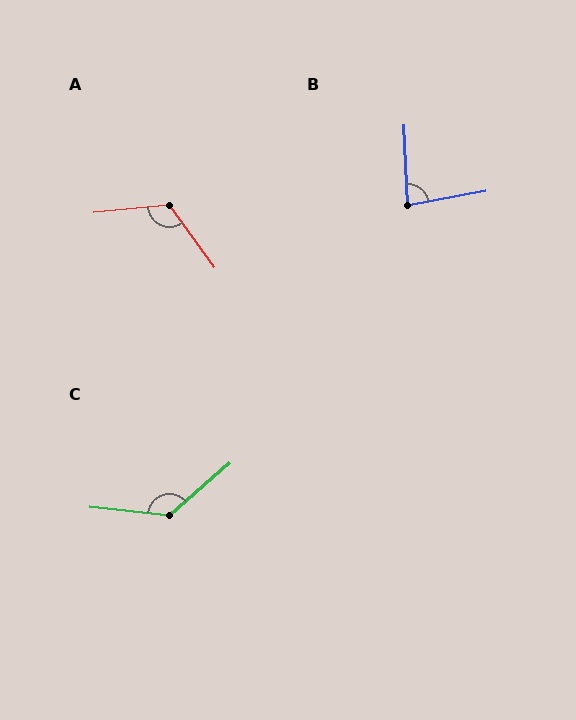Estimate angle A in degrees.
Approximately 120 degrees.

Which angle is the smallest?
B, at approximately 82 degrees.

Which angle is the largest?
C, at approximately 133 degrees.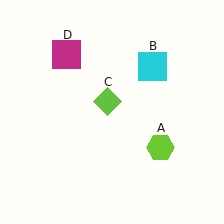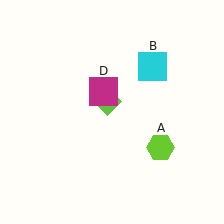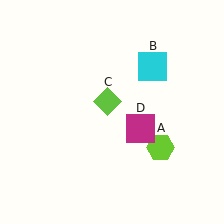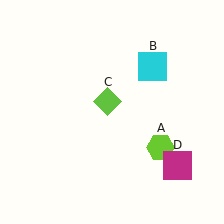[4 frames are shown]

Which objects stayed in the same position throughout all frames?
Lime hexagon (object A) and cyan square (object B) and lime diamond (object C) remained stationary.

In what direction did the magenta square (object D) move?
The magenta square (object D) moved down and to the right.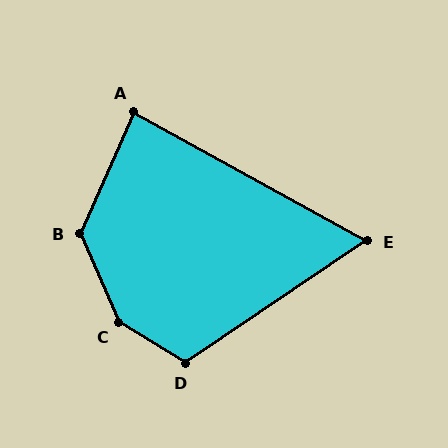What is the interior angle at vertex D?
Approximately 115 degrees (obtuse).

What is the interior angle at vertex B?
Approximately 133 degrees (obtuse).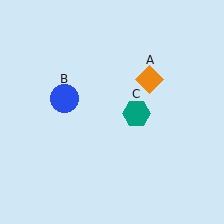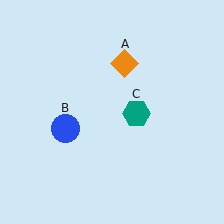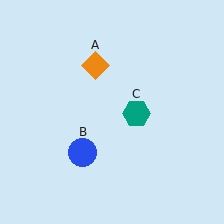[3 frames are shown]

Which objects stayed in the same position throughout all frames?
Teal hexagon (object C) remained stationary.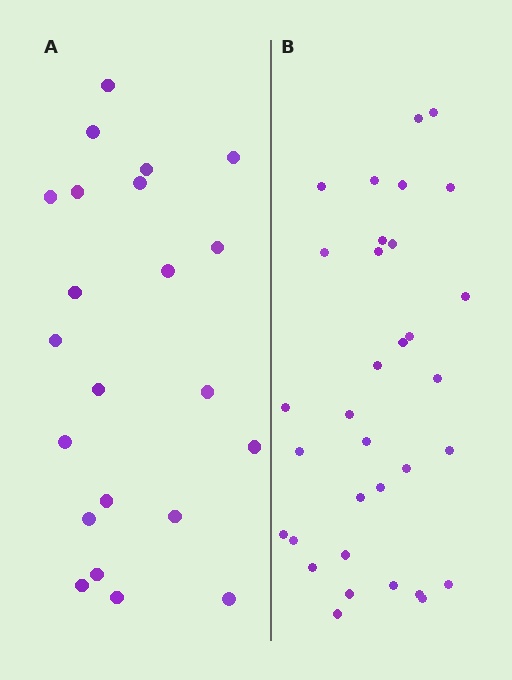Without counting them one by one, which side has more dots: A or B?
Region B (the right region) has more dots.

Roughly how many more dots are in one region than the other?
Region B has roughly 12 or so more dots than region A.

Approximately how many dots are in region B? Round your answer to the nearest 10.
About 30 dots. (The exact count is 33, which rounds to 30.)